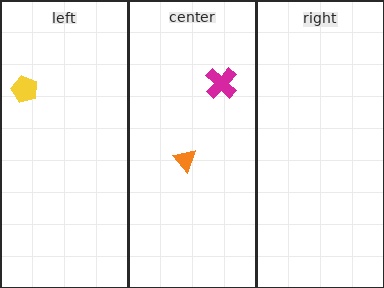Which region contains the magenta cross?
The center region.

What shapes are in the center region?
The orange triangle, the magenta cross.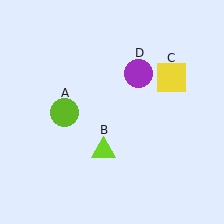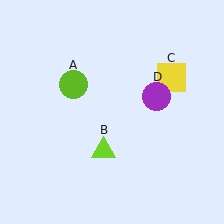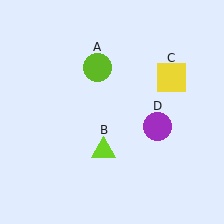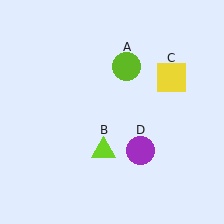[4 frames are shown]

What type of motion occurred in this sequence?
The lime circle (object A), purple circle (object D) rotated clockwise around the center of the scene.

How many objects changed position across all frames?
2 objects changed position: lime circle (object A), purple circle (object D).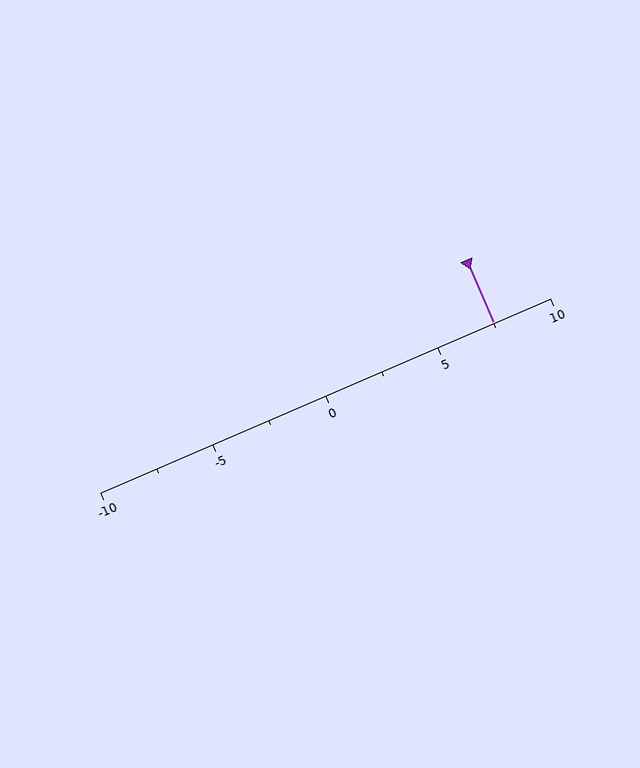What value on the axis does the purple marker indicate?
The marker indicates approximately 7.5.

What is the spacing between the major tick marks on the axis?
The major ticks are spaced 5 apart.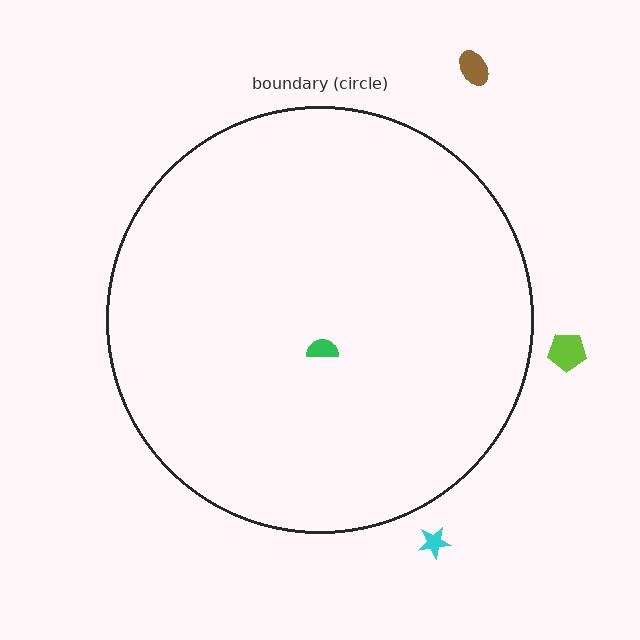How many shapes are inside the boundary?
1 inside, 3 outside.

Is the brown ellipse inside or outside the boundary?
Outside.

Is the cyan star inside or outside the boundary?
Outside.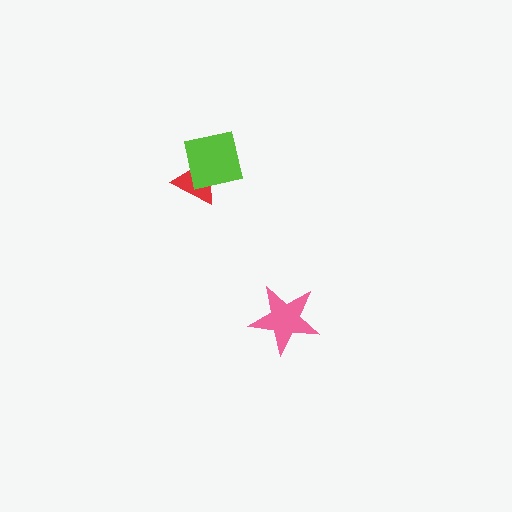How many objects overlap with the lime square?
1 object overlaps with the lime square.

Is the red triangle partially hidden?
Yes, it is partially covered by another shape.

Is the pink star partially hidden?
No, no other shape covers it.